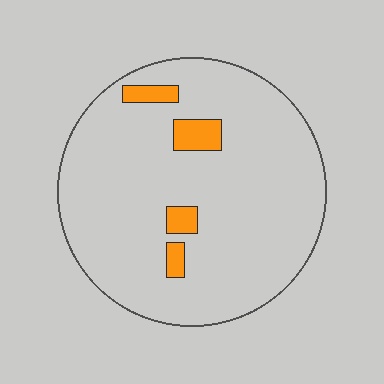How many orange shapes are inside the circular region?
4.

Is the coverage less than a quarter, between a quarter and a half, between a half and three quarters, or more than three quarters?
Less than a quarter.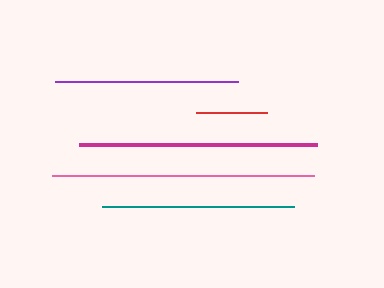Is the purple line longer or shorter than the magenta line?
The magenta line is longer than the purple line.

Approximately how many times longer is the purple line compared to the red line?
The purple line is approximately 2.6 times the length of the red line.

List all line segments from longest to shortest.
From longest to shortest: pink, magenta, teal, purple, red.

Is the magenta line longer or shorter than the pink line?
The pink line is longer than the magenta line.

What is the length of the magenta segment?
The magenta segment is approximately 238 pixels long.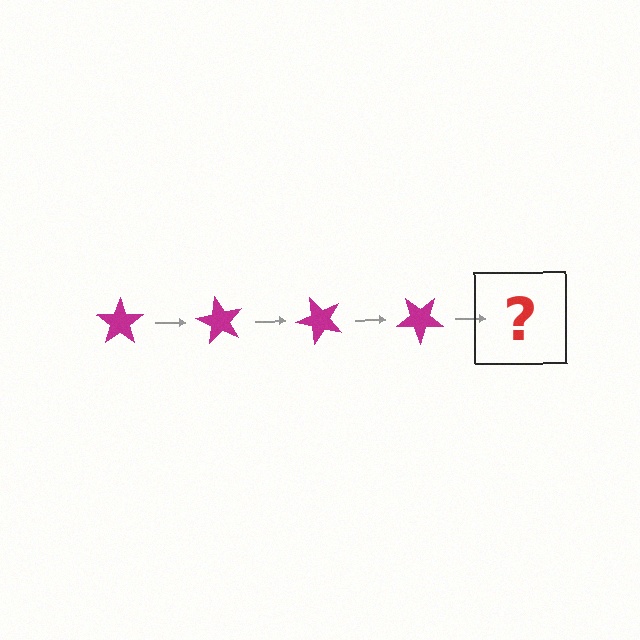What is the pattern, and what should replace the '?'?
The pattern is that the star rotates 60 degrees each step. The '?' should be a magenta star rotated 240 degrees.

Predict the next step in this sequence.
The next step is a magenta star rotated 240 degrees.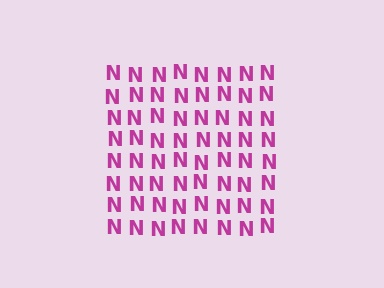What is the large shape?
The large shape is a square.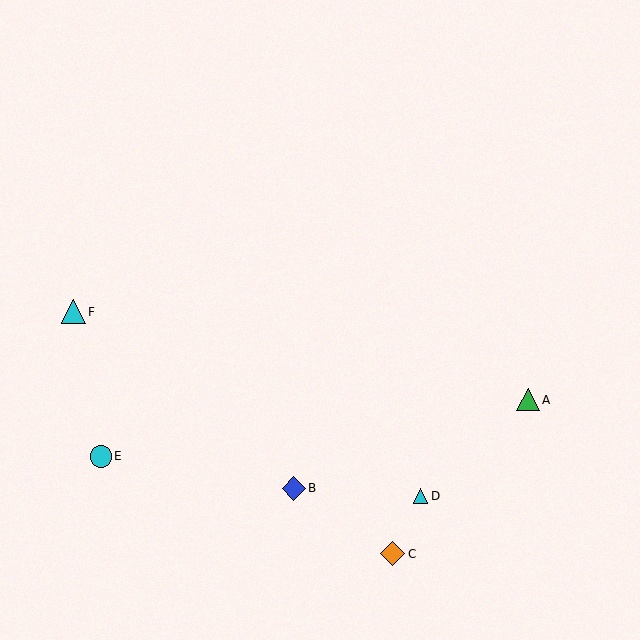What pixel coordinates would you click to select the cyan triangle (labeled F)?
Click at (73, 312) to select the cyan triangle F.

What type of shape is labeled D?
Shape D is a cyan triangle.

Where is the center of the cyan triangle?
The center of the cyan triangle is at (73, 312).